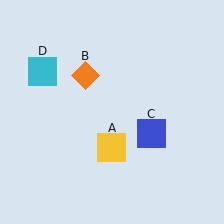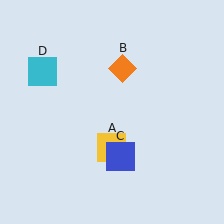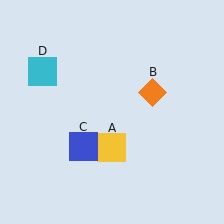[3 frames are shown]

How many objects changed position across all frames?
2 objects changed position: orange diamond (object B), blue square (object C).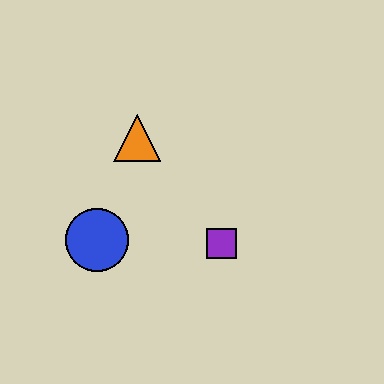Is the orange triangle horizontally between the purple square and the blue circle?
Yes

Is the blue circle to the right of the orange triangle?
No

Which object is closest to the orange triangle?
The blue circle is closest to the orange triangle.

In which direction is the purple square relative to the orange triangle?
The purple square is below the orange triangle.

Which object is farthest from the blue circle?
The purple square is farthest from the blue circle.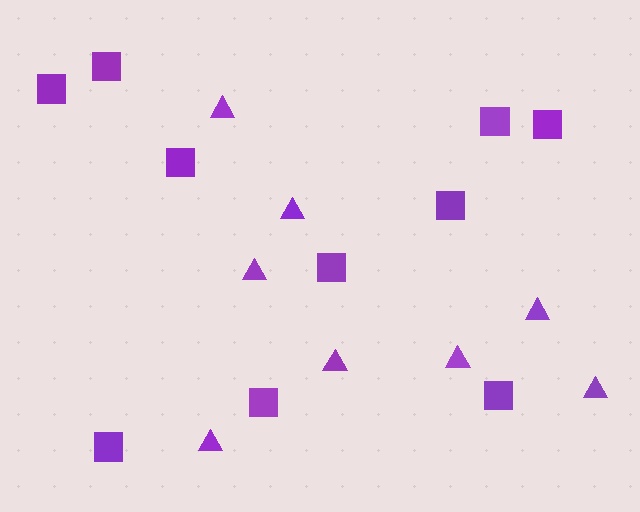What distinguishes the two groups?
There are 2 groups: one group of squares (10) and one group of triangles (8).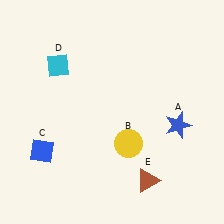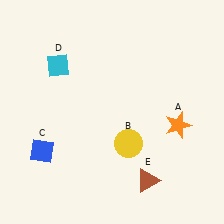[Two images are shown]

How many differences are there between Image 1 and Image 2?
There is 1 difference between the two images.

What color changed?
The star (A) changed from blue in Image 1 to orange in Image 2.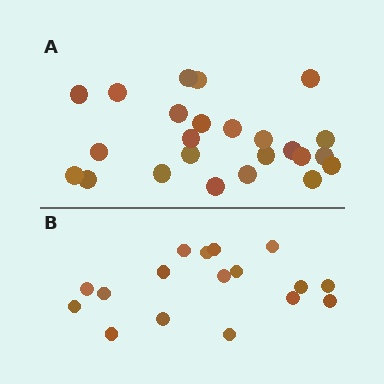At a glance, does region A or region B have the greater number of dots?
Region A (the top region) has more dots.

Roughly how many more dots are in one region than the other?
Region A has roughly 8 or so more dots than region B.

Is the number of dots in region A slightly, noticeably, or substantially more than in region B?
Region A has noticeably more, but not dramatically so. The ratio is roughly 1.4 to 1.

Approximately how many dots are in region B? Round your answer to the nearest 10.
About 20 dots. (The exact count is 17, which rounds to 20.)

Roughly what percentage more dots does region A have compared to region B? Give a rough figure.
About 40% more.